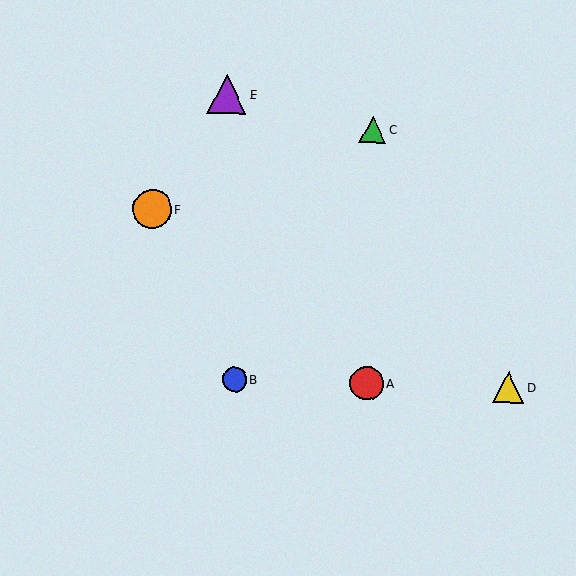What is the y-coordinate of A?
Object A is at y≈383.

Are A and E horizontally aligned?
No, A is at y≈383 and E is at y≈94.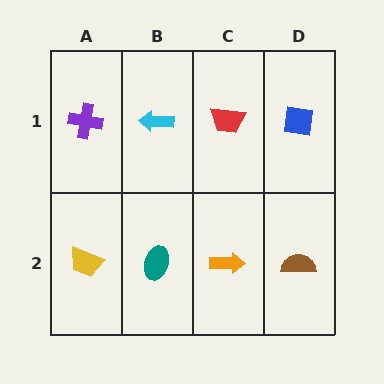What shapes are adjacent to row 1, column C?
An orange arrow (row 2, column C), a cyan arrow (row 1, column B), a blue square (row 1, column D).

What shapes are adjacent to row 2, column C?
A red trapezoid (row 1, column C), a teal ellipse (row 2, column B), a brown semicircle (row 2, column D).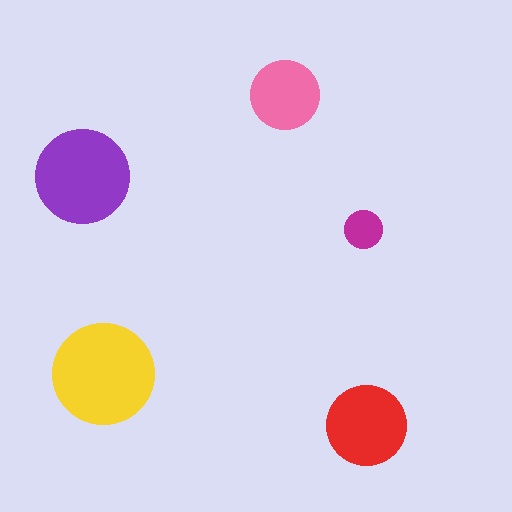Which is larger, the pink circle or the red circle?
The red one.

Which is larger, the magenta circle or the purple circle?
The purple one.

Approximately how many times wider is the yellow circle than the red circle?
About 1.5 times wider.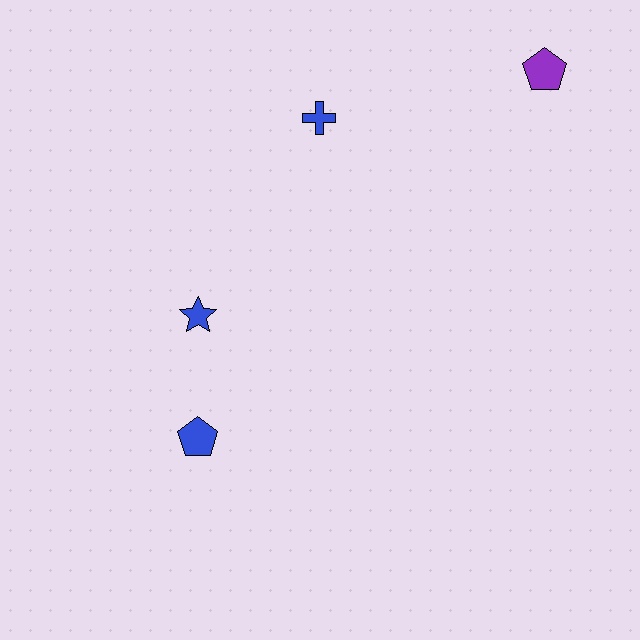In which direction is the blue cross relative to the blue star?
The blue cross is above the blue star.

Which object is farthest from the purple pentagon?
The blue pentagon is farthest from the purple pentagon.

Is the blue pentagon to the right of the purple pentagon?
No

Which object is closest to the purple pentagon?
The blue cross is closest to the purple pentagon.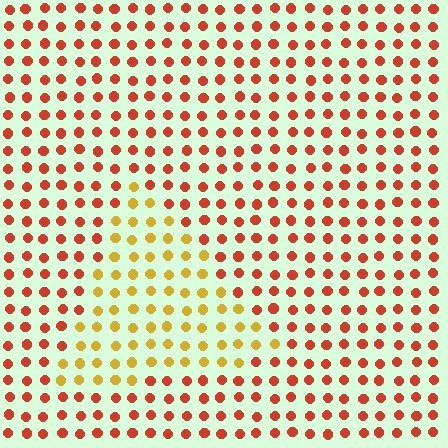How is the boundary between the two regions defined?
The boundary is defined purely by a slight shift in hue (about 42 degrees). Spacing, size, and orientation are identical on both sides.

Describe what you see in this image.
The image is filled with small red elements in a uniform arrangement. A triangle-shaped region is visible where the elements are tinted to a slightly different hue, forming a subtle color boundary.